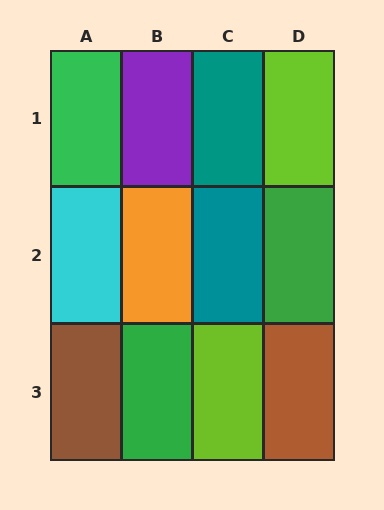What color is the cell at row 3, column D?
Brown.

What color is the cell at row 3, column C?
Lime.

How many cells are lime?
2 cells are lime.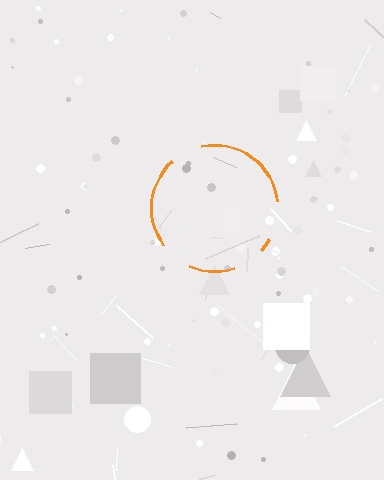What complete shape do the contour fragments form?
The contour fragments form a circle.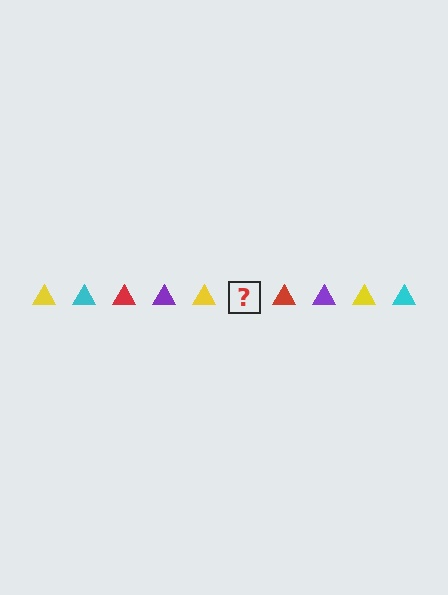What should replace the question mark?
The question mark should be replaced with a cyan triangle.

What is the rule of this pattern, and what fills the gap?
The rule is that the pattern cycles through yellow, cyan, red, purple triangles. The gap should be filled with a cyan triangle.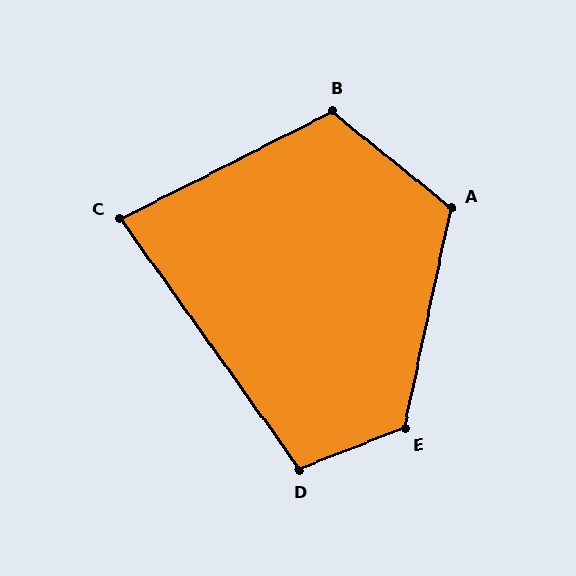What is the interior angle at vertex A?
Approximately 117 degrees (obtuse).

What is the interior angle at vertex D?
Approximately 104 degrees (obtuse).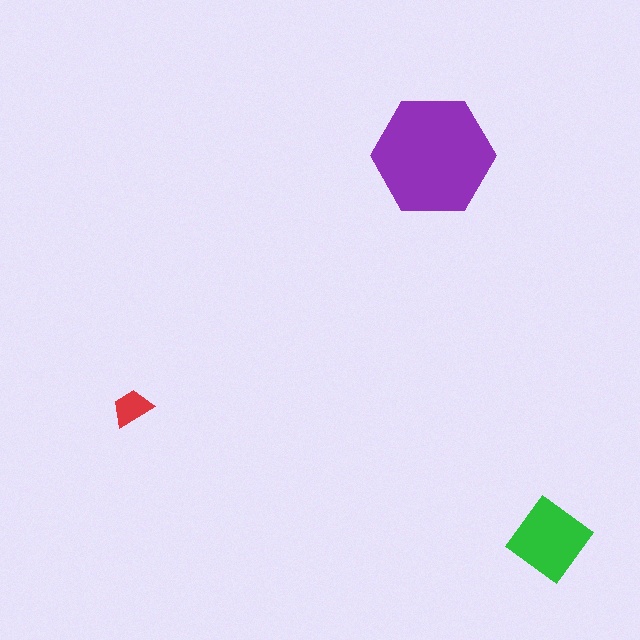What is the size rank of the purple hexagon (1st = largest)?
1st.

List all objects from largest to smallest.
The purple hexagon, the green diamond, the red trapezoid.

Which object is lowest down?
The green diamond is bottommost.